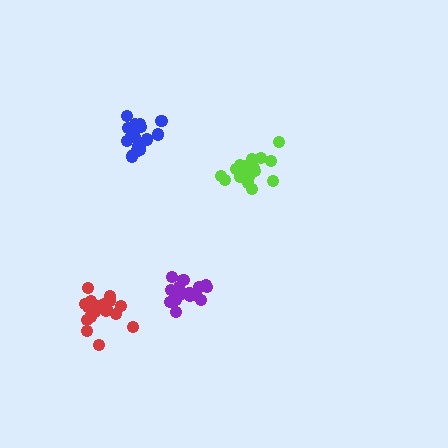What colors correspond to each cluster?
The clusters are colored: purple, lime, red, blue.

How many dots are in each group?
Group 1: 18 dots, Group 2: 17 dots, Group 3: 21 dots, Group 4: 21 dots (77 total).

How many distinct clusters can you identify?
There are 4 distinct clusters.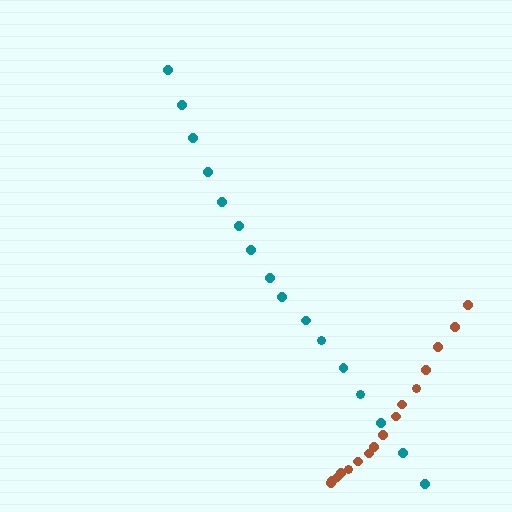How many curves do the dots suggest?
There are 2 distinct paths.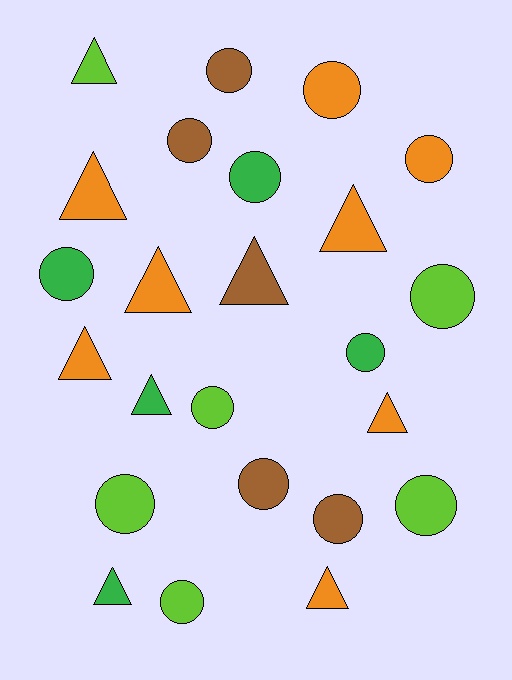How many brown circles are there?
There are 4 brown circles.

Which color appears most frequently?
Orange, with 8 objects.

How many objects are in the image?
There are 24 objects.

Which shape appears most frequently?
Circle, with 14 objects.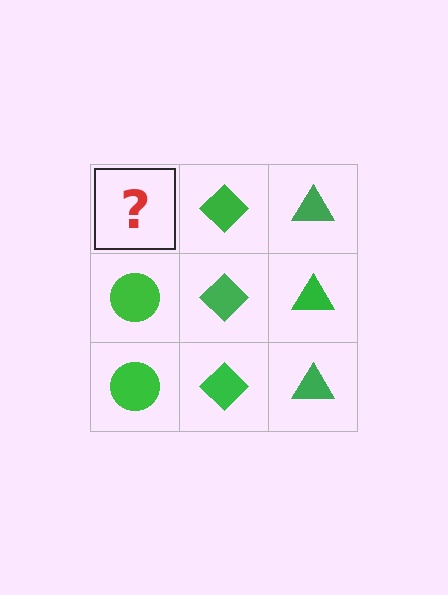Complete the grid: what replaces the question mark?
The question mark should be replaced with a green circle.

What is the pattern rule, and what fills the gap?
The rule is that each column has a consistent shape. The gap should be filled with a green circle.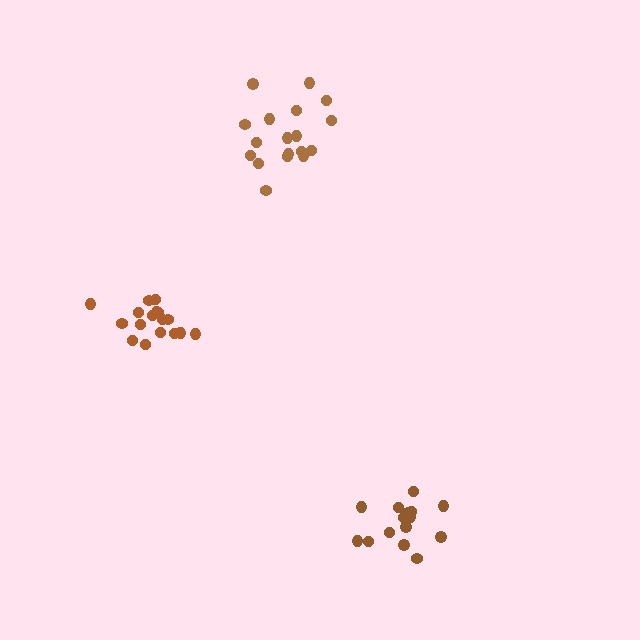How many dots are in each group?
Group 1: 18 dots, Group 2: 15 dots, Group 3: 17 dots (50 total).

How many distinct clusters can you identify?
There are 3 distinct clusters.